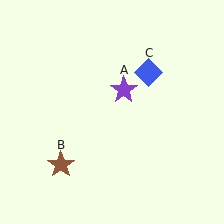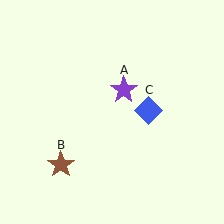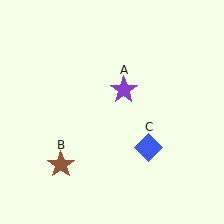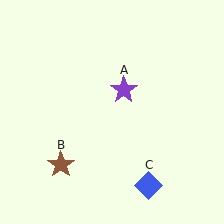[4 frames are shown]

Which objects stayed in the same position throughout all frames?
Purple star (object A) and brown star (object B) remained stationary.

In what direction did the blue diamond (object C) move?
The blue diamond (object C) moved down.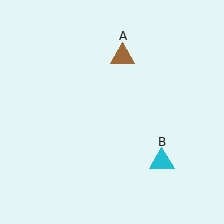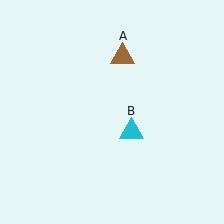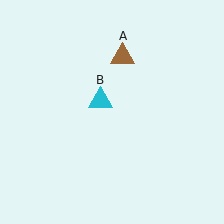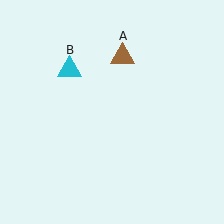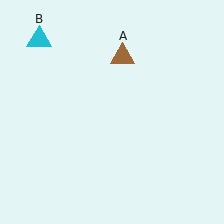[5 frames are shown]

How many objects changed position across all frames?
1 object changed position: cyan triangle (object B).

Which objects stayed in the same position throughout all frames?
Brown triangle (object A) remained stationary.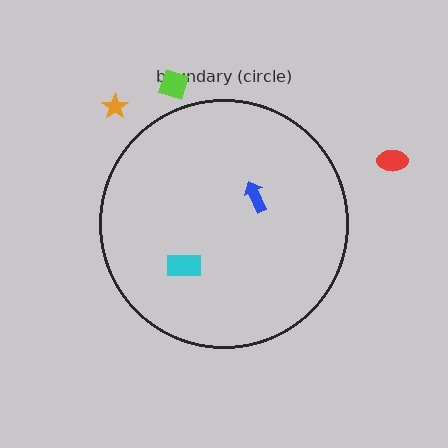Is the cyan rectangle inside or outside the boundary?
Inside.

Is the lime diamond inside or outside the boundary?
Outside.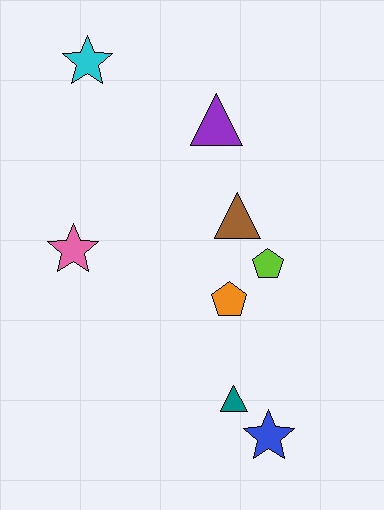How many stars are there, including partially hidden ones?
There are 3 stars.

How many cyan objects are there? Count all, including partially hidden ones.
There is 1 cyan object.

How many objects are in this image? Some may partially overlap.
There are 8 objects.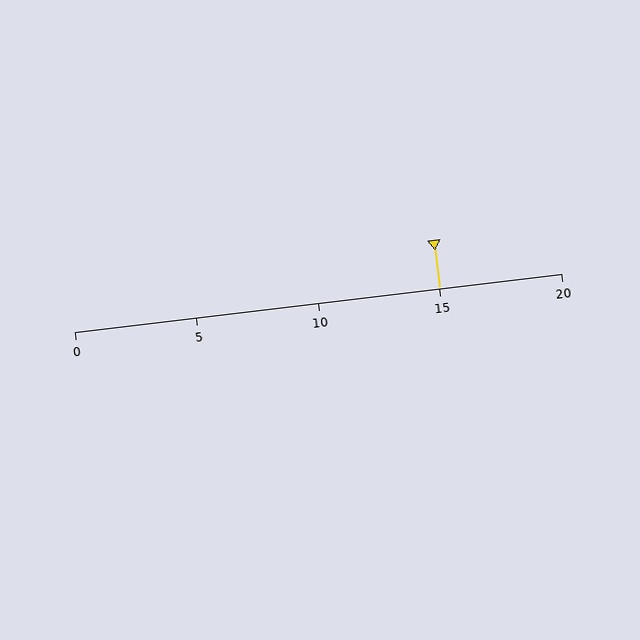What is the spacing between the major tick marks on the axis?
The major ticks are spaced 5 apart.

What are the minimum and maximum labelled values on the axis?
The axis runs from 0 to 20.